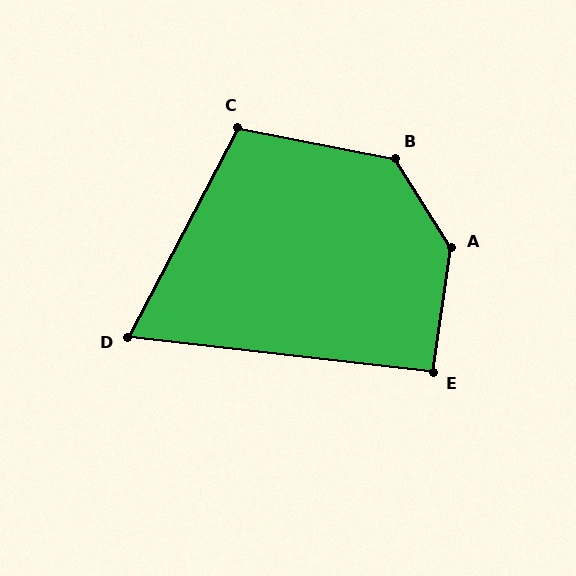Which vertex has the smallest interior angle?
D, at approximately 69 degrees.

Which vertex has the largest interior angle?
A, at approximately 140 degrees.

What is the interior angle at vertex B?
Approximately 133 degrees (obtuse).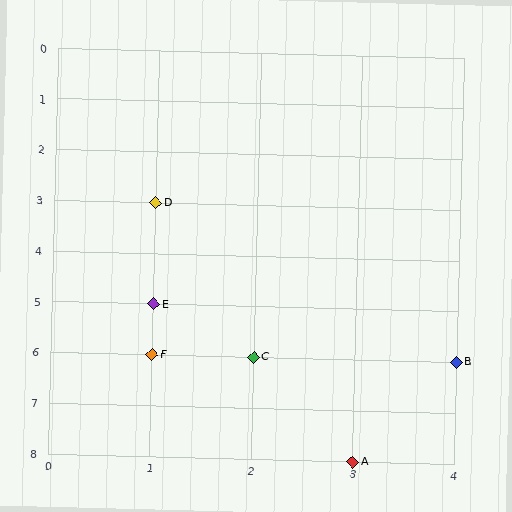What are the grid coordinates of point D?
Point D is at grid coordinates (1, 3).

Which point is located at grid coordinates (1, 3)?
Point D is at (1, 3).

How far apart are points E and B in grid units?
Points E and B are 3 columns and 1 row apart (about 3.2 grid units diagonally).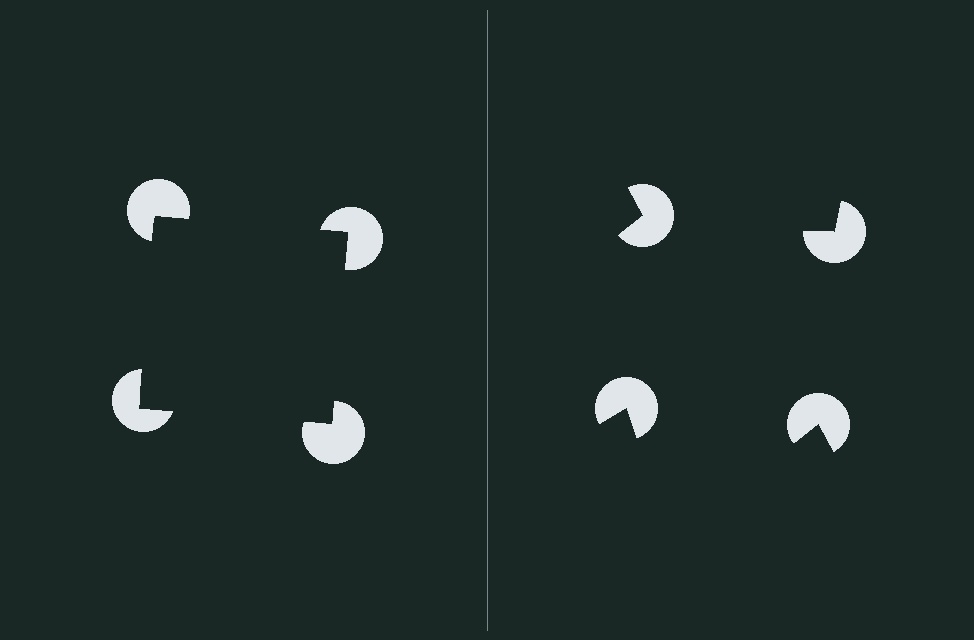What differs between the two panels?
The pac-man discs are positioned identically on both sides; only the wedge orientations differ. On the left they align to a square; on the right they are misaligned.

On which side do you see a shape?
An illusory square appears on the left side. On the right side the wedge cuts are rotated, so no coherent shape forms.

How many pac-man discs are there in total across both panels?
8 — 4 on each side.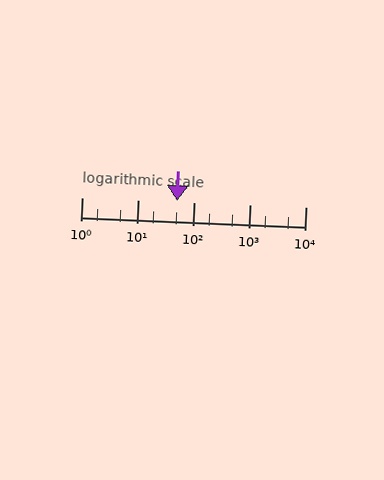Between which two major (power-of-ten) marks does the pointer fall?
The pointer is between 10 and 100.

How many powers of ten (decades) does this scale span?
The scale spans 4 decades, from 1 to 10000.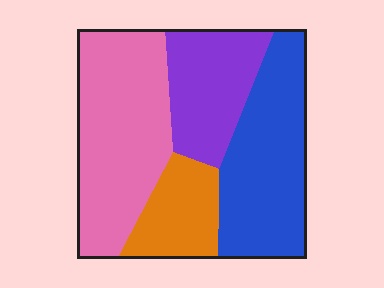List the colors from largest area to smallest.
From largest to smallest: pink, blue, purple, orange.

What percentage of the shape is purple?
Purple covers about 20% of the shape.